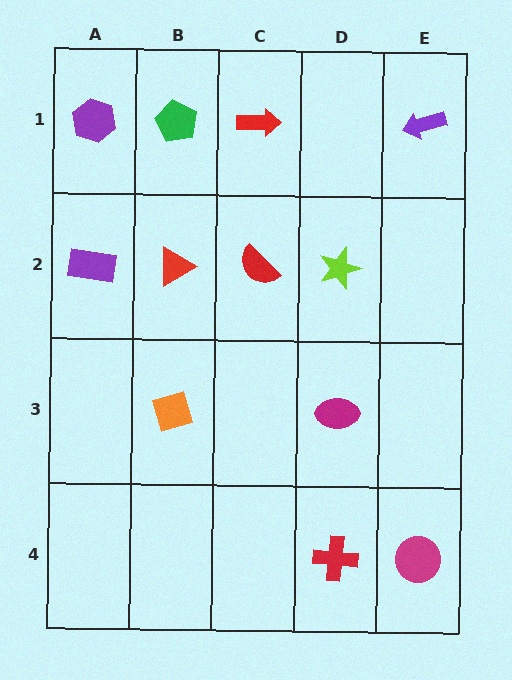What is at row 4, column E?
A magenta circle.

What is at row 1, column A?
A purple hexagon.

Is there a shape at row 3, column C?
No, that cell is empty.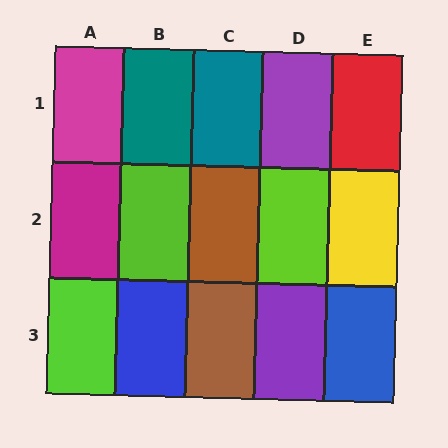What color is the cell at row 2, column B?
Lime.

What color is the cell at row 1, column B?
Teal.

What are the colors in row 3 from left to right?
Lime, blue, brown, purple, blue.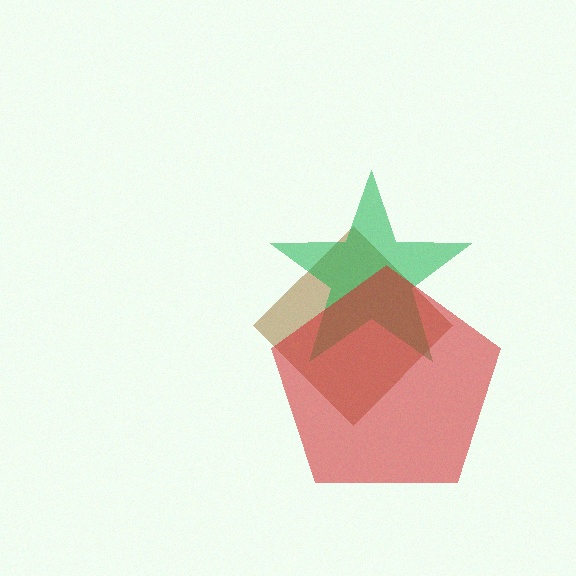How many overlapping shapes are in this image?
There are 3 overlapping shapes in the image.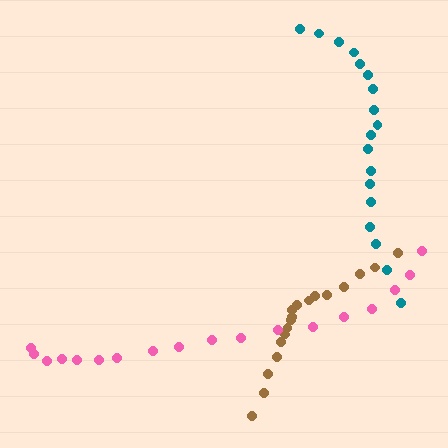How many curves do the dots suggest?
There are 3 distinct paths.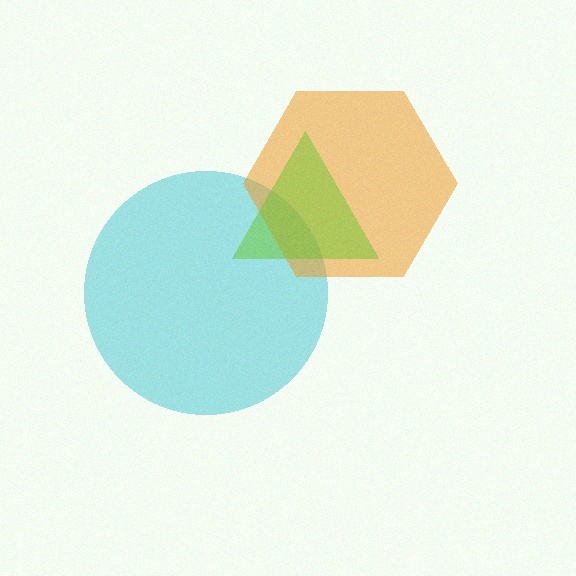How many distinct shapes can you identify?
There are 3 distinct shapes: a cyan circle, an orange hexagon, a lime triangle.